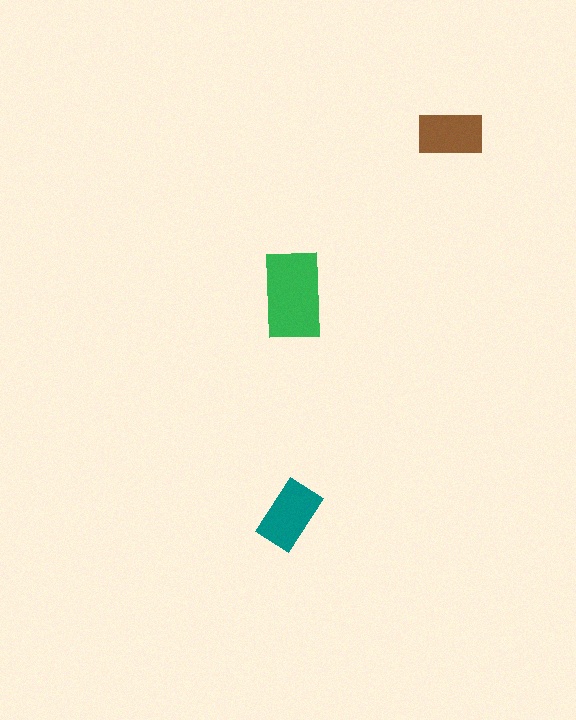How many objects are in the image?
There are 3 objects in the image.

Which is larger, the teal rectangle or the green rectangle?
The green one.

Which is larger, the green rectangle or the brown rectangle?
The green one.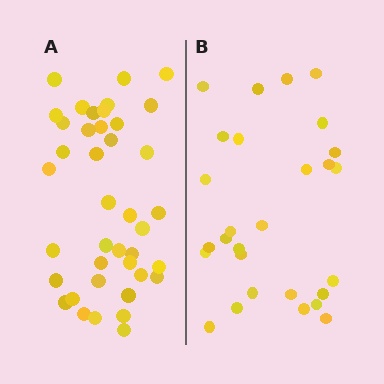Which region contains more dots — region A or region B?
Region A (the left region) has more dots.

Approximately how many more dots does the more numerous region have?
Region A has roughly 12 or so more dots than region B.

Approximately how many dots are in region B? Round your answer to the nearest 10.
About 30 dots. (The exact count is 28, which rounds to 30.)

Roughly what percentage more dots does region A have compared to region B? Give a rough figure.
About 45% more.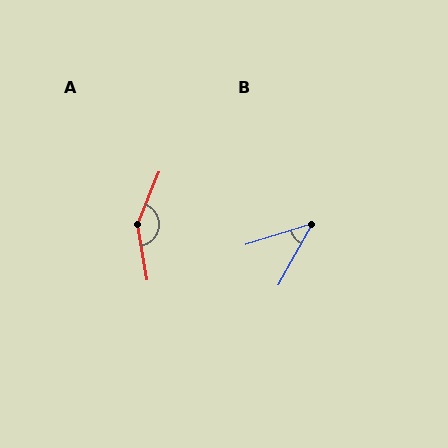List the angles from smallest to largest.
B (44°), A (148°).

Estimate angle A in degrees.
Approximately 148 degrees.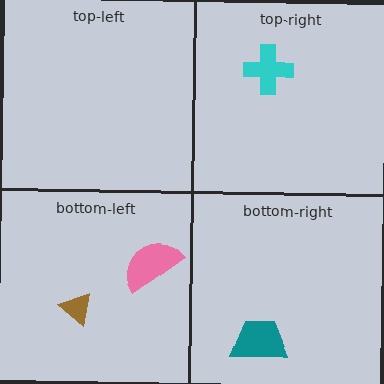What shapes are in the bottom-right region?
The teal trapezoid.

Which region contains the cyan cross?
The top-right region.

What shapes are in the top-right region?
The cyan cross.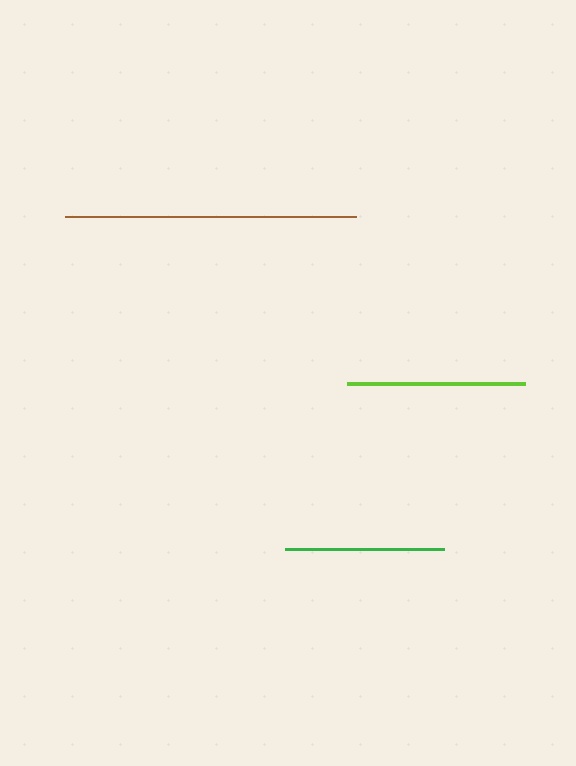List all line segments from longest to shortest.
From longest to shortest: brown, lime, green.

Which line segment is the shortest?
The green line is the shortest at approximately 159 pixels.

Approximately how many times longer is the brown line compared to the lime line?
The brown line is approximately 1.6 times the length of the lime line.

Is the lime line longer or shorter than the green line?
The lime line is longer than the green line.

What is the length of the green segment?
The green segment is approximately 159 pixels long.